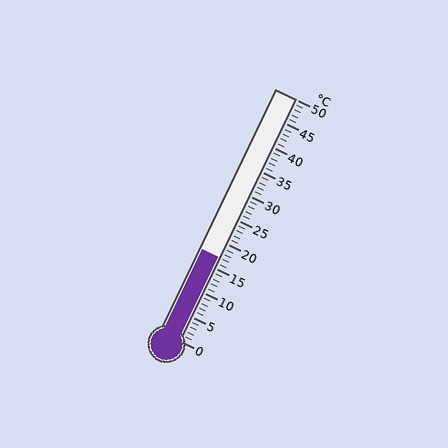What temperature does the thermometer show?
The thermometer shows approximately 17°C.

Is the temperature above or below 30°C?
The temperature is below 30°C.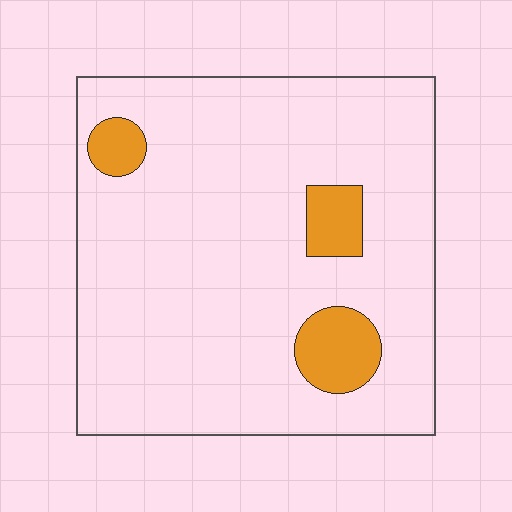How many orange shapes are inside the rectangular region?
3.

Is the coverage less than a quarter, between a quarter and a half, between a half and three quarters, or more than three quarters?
Less than a quarter.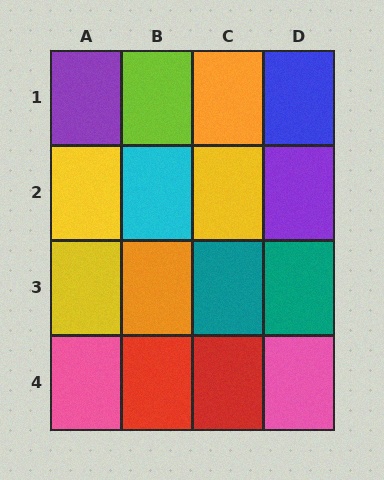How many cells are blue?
1 cell is blue.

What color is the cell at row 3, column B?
Orange.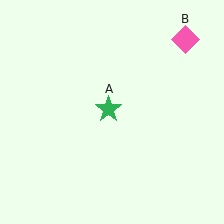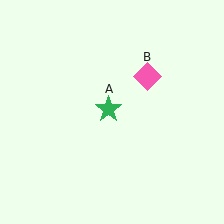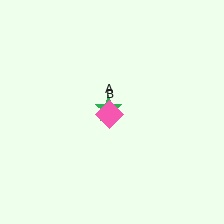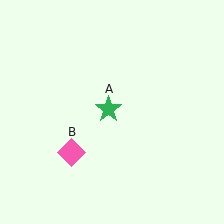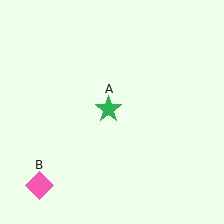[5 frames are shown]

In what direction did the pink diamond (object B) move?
The pink diamond (object B) moved down and to the left.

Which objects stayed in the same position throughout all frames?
Green star (object A) remained stationary.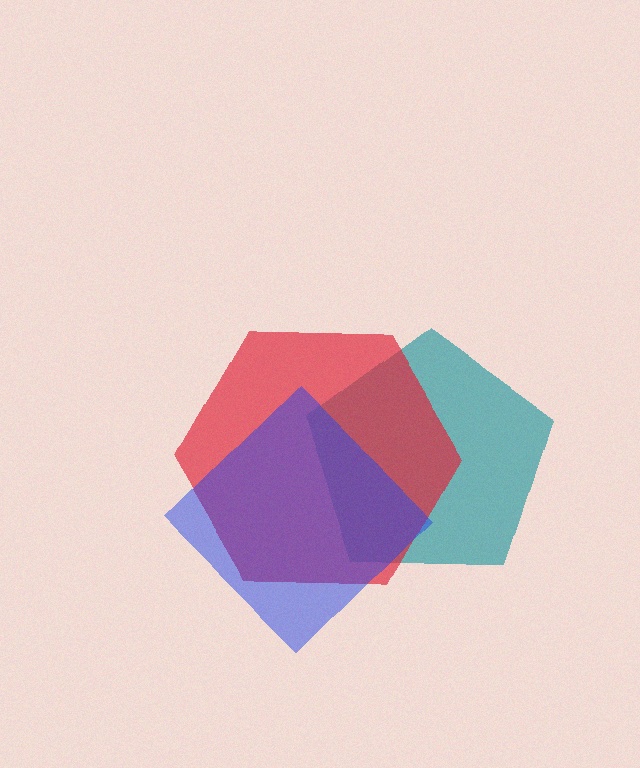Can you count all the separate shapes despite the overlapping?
Yes, there are 3 separate shapes.